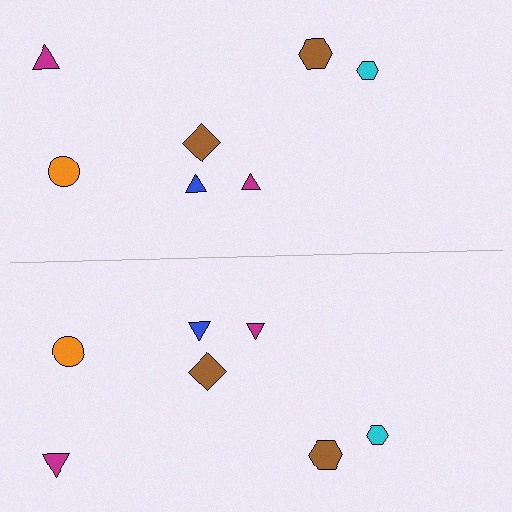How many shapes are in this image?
There are 14 shapes in this image.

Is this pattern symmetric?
Yes, this pattern has bilateral (reflection) symmetry.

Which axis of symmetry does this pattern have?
The pattern has a horizontal axis of symmetry running through the center of the image.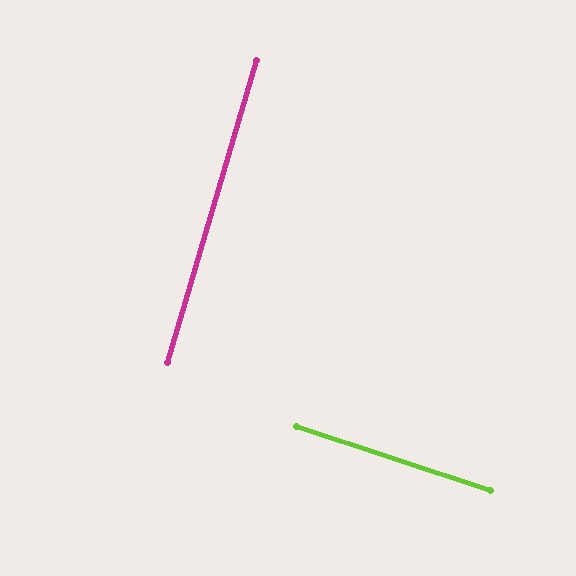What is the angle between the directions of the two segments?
Approximately 88 degrees.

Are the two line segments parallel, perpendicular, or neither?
Perpendicular — they meet at approximately 88°.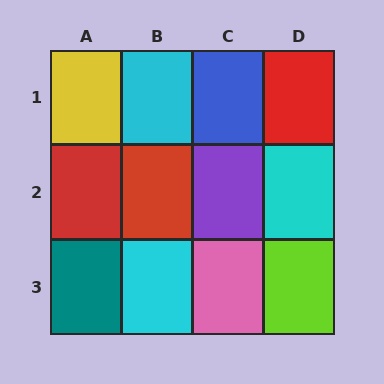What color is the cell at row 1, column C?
Blue.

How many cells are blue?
1 cell is blue.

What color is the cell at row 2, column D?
Cyan.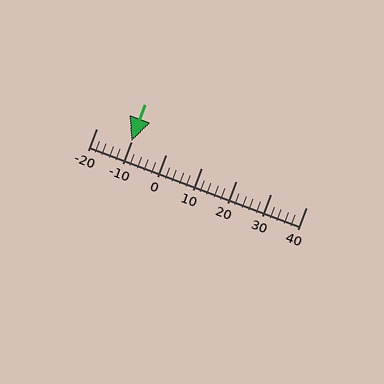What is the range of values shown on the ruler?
The ruler shows values from -20 to 40.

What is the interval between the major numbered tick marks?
The major tick marks are spaced 10 units apart.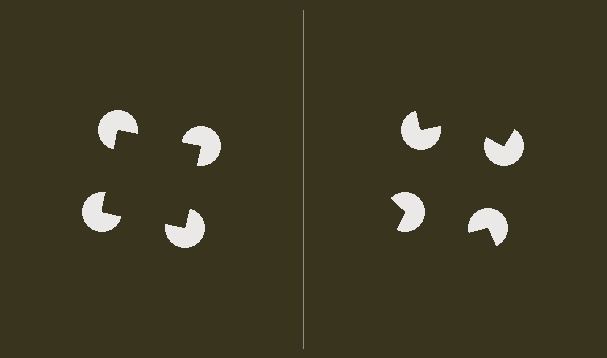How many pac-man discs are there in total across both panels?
8 — 4 on each side.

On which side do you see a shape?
An illusory square appears on the left side. On the right side the wedge cuts are rotated, so no coherent shape forms.